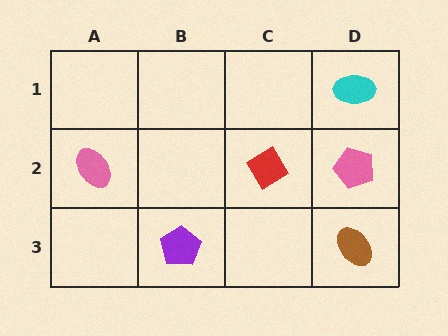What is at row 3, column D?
A brown ellipse.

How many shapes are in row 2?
3 shapes.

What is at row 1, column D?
A cyan ellipse.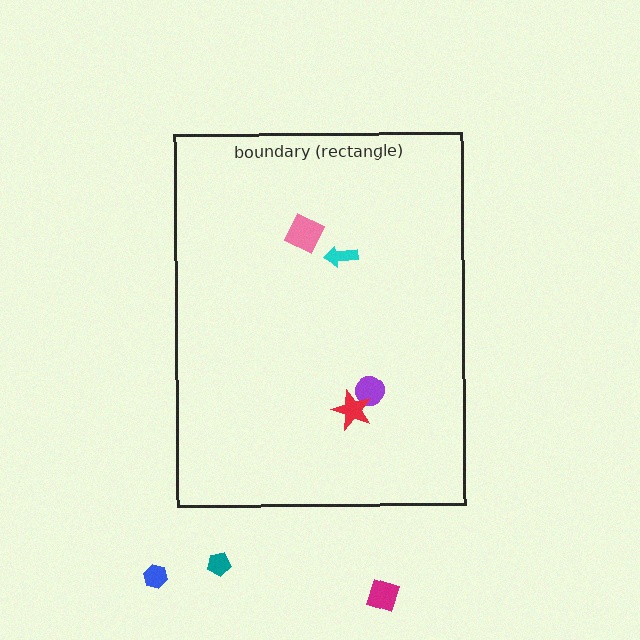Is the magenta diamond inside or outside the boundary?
Outside.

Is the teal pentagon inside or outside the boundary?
Outside.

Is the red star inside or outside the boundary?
Inside.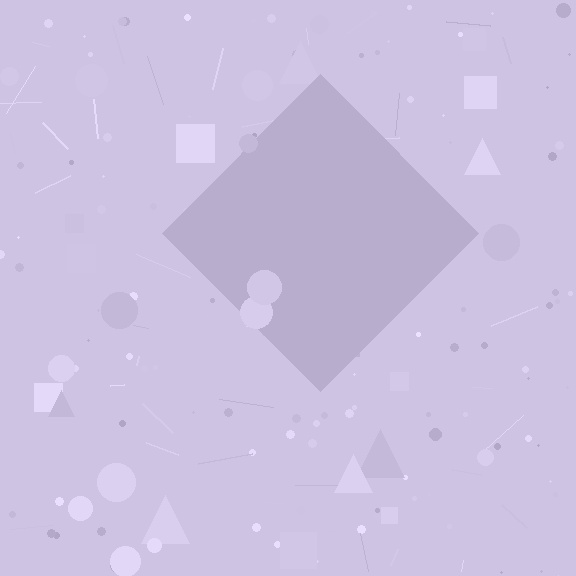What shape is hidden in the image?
A diamond is hidden in the image.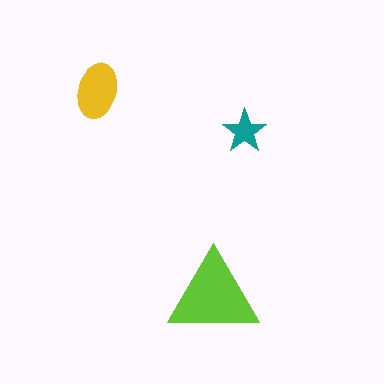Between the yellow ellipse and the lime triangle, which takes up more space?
The lime triangle.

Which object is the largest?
The lime triangle.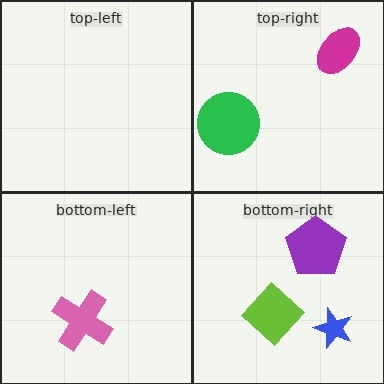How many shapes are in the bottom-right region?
3.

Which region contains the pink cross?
The bottom-left region.